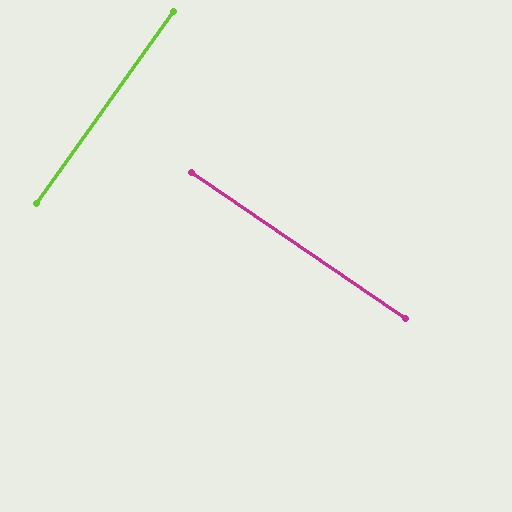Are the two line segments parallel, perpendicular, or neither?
Perpendicular — they meet at approximately 89°.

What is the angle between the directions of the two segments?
Approximately 89 degrees.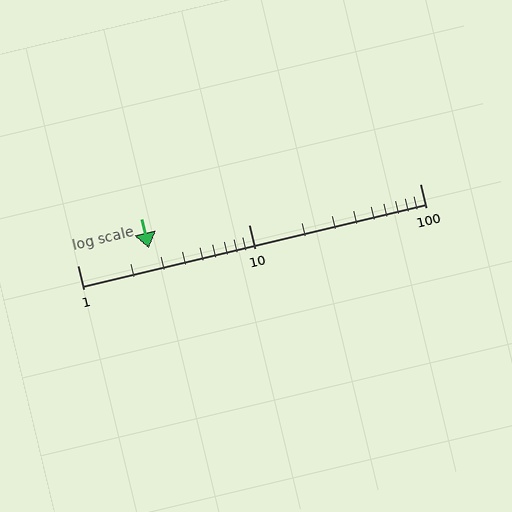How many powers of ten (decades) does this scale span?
The scale spans 2 decades, from 1 to 100.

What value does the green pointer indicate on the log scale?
The pointer indicates approximately 2.6.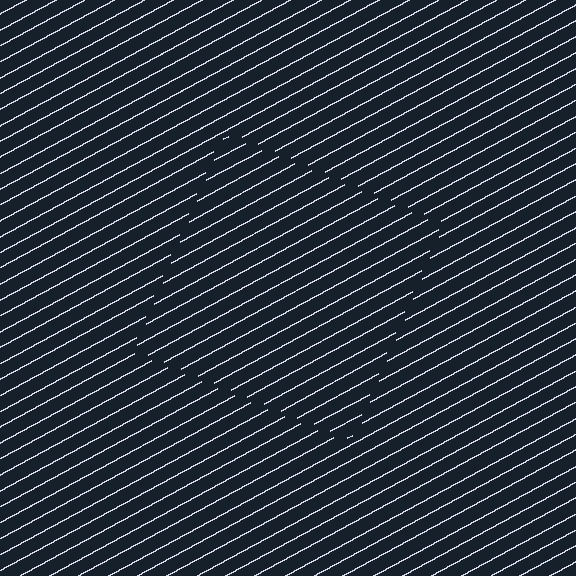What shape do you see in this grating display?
An illusory square. The interior of the shape contains the same grating, shifted by half a period — the contour is defined by the phase discontinuity where line-ends from the inner and outer gratings abut.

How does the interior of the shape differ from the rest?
The interior of the shape contains the same grating, shifted by half a period — the contour is defined by the phase discontinuity where line-ends from the inner and outer gratings abut.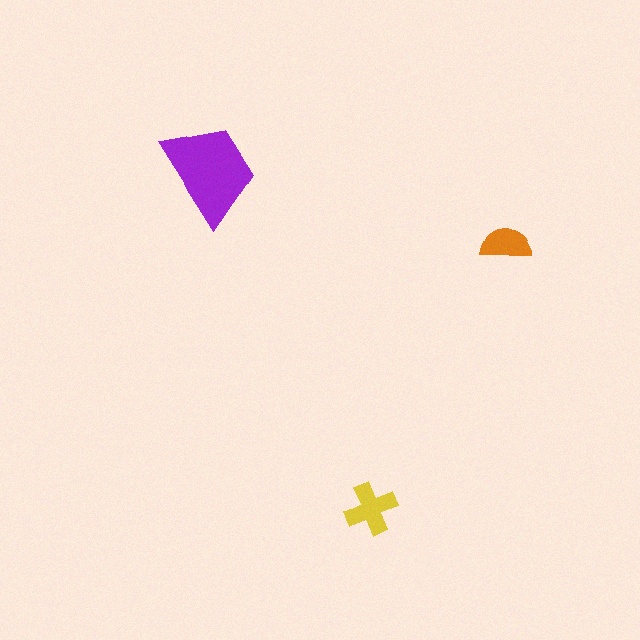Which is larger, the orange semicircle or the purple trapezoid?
The purple trapezoid.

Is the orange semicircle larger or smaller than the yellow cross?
Smaller.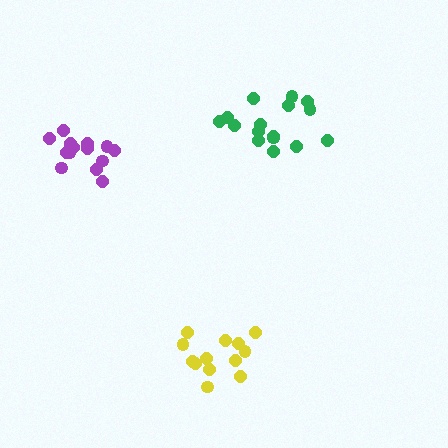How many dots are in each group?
Group 1: 14 dots, Group 2: 13 dots, Group 3: 16 dots (43 total).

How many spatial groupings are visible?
There are 3 spatial groupings.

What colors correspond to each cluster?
The clusters are colored: purple, yellow, green.